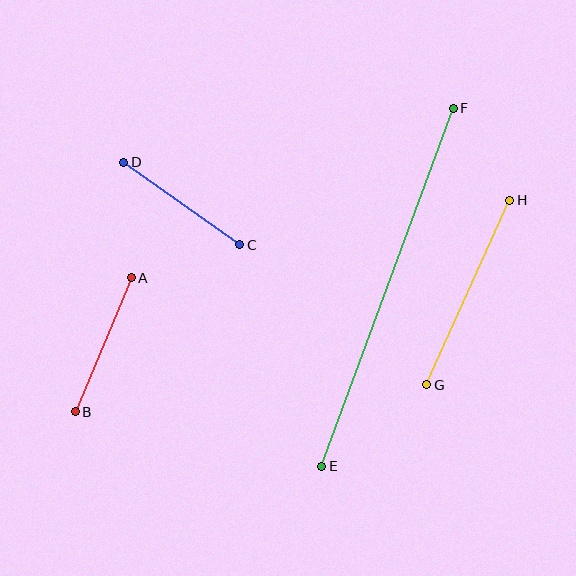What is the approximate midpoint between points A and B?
The midpoint is at approximately (103, 345) pixels.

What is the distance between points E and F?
The distance is approximately 381 pixels.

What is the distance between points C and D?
The distance is approximately 143 pixels.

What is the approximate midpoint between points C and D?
The midpoint is at approximately (182, 203) pixels.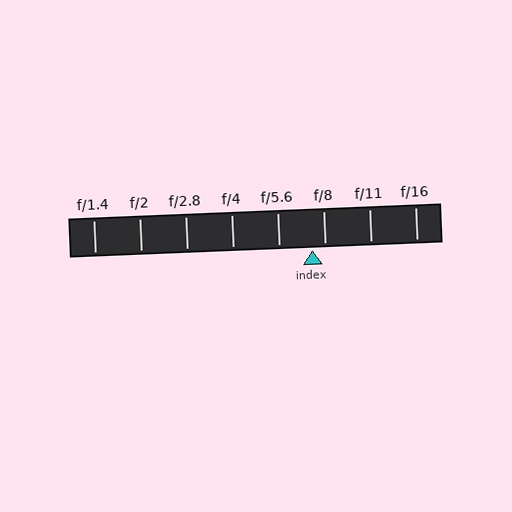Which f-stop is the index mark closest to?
The index mark is closest to f/8.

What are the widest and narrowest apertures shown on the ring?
The widest aperture shown is f/1.4 and the narrowest is f/16.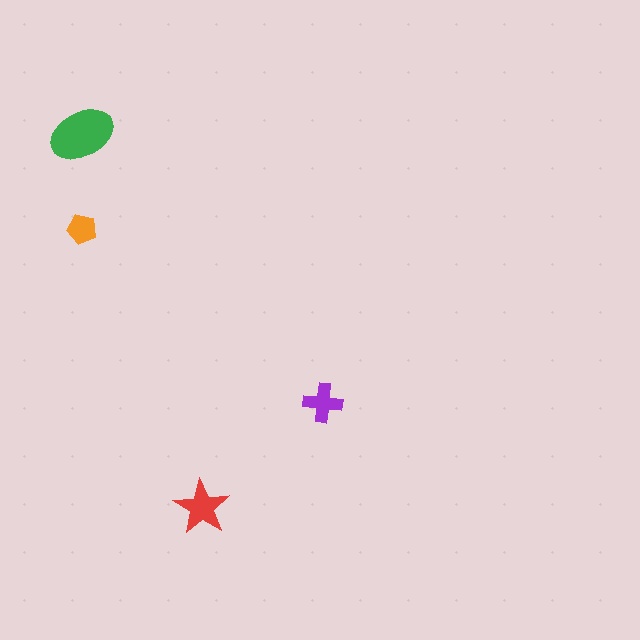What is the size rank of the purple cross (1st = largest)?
3rd.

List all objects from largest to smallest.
The green ellipse, the red star, the purple cross, the orange pentagon.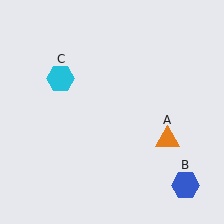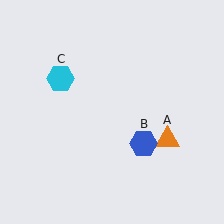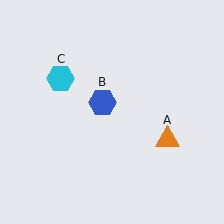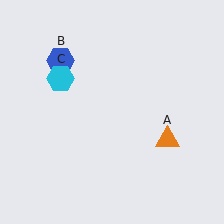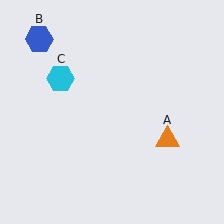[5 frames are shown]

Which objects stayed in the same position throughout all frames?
Orange triangle (object A) and cyan hexagon (object C) remained stationary.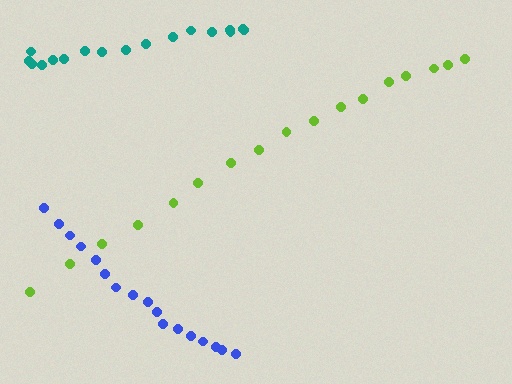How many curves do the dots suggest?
There are 3 distinct paths.